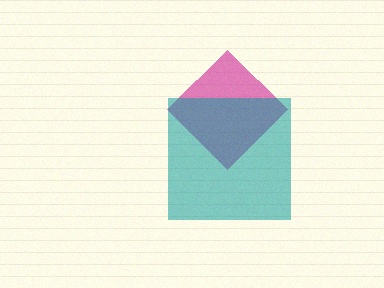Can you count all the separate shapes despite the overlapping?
Yes, there are 2 separate shapes.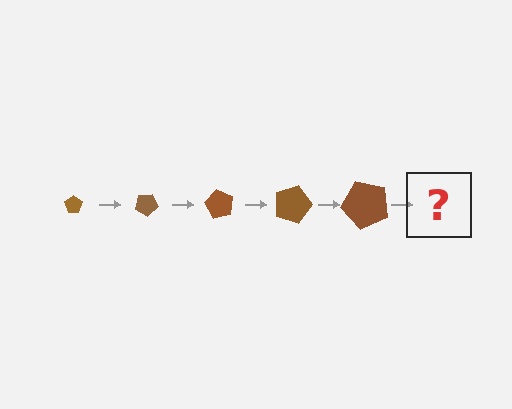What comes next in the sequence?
The next element should be a pentagon, larger than the previous one and rotated 150 degrees from the start.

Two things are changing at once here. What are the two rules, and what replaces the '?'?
The two rules are that the pentagon grows larger each step and it rotates 30 degrees each step. The '?' should be a pentagon, larger than the previous one and rotated 150 degrees from the start.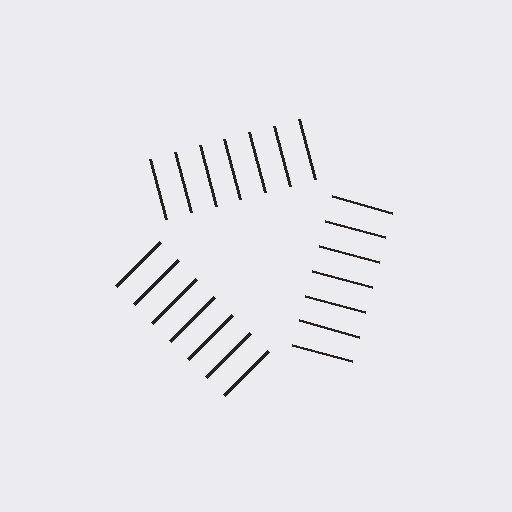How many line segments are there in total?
21 — 7 along each of the 3 edges.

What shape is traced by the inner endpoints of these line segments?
An illusory triangle — the line segments terminate on its edges but no continuous stroke is drawn.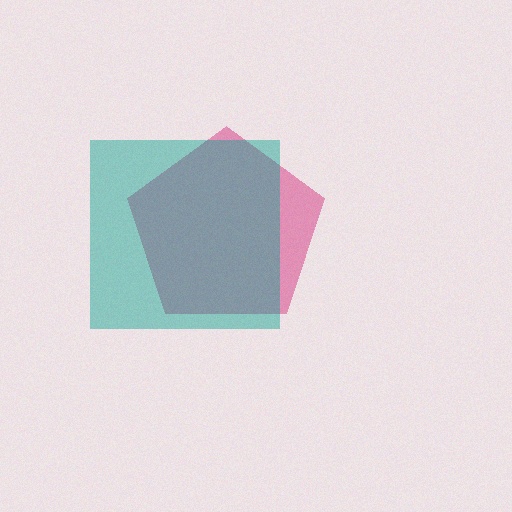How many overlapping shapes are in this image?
There are 2 overlapping shapes in the image.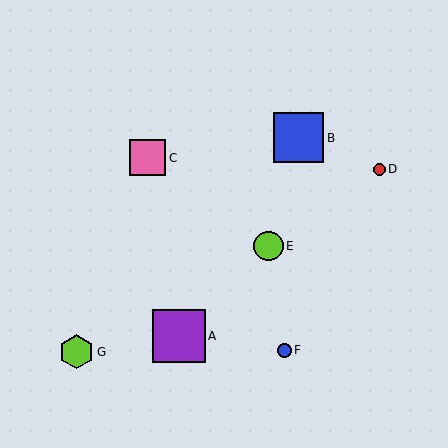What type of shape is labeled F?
Shape F is a blue circle.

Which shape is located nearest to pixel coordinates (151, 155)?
The pink square (labeled C) at (147, 158) is nearest to that location.